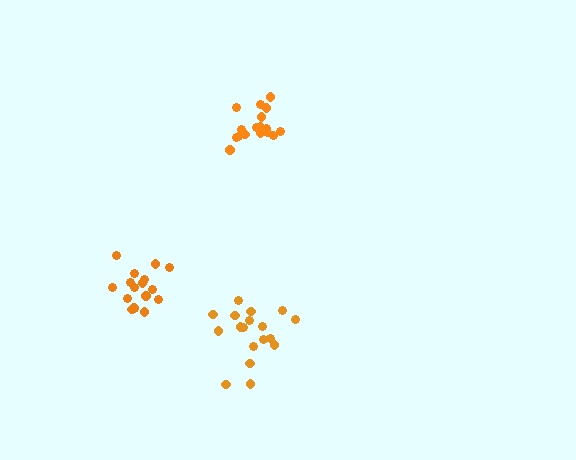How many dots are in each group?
Group 1: 18 dots, Group 2: 17 dots, Group 3: 18 dots (53 total).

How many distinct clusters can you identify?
There are 3 distinct clusters.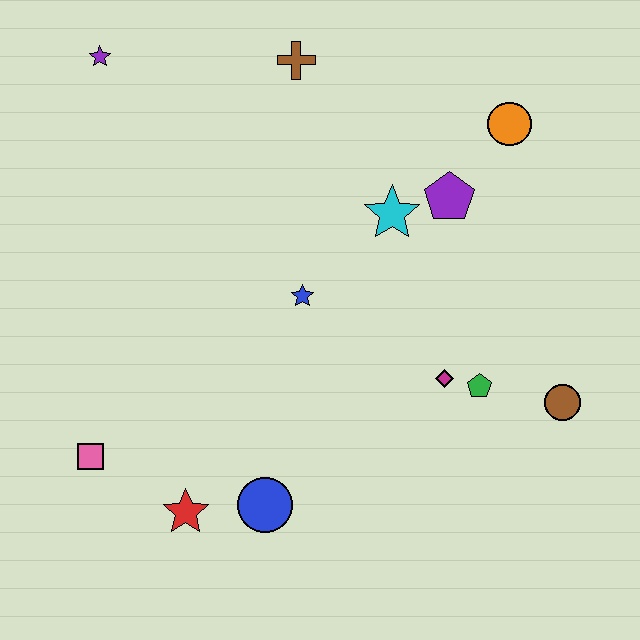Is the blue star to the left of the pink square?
No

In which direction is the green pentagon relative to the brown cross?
The green pentagon is below the brown cross.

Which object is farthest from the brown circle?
The purple star is farthest from the brown circle.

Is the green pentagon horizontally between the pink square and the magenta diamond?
No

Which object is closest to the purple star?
The brown cross is closest to the purple star.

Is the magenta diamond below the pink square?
No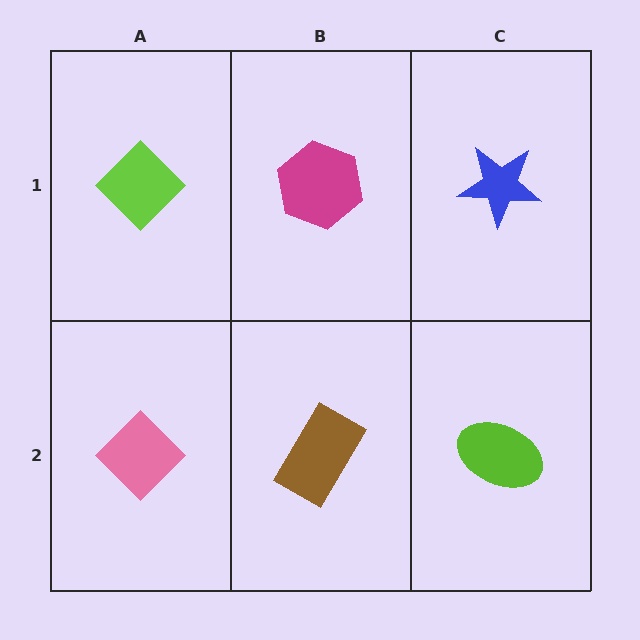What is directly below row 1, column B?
A brown rectangle.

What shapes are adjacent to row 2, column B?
A magenta hexagon (row 1, column B), a pink diamond (row 2, column A), a lime ellipse (row 2, column C).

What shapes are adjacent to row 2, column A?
A lime diamond (row 1, column A), a brown rectangle (row 2, column B).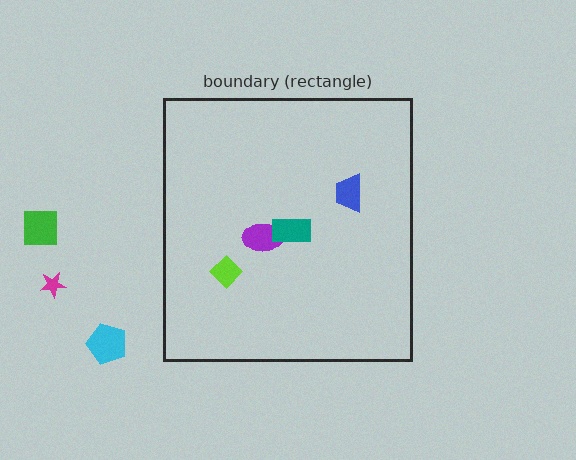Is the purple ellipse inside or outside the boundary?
Inside.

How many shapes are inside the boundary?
4 inside, 3 outside.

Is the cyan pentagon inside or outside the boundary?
Outside.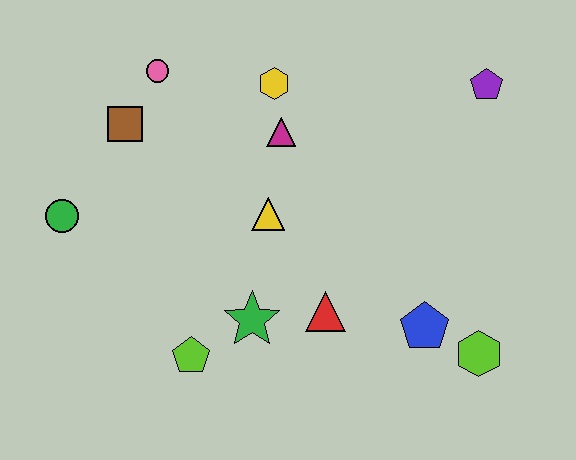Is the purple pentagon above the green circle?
Yes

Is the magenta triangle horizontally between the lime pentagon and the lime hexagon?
Yes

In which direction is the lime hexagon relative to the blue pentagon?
The lime hexagon is to the right of the blue pentagon.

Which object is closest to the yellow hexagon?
The magenta triangle is closest to the yellow hexagon.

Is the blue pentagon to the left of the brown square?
No